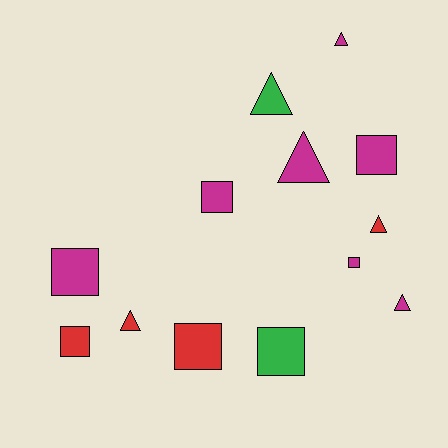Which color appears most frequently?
Magenta, with 7 objects.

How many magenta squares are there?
There are 4 magenta squares.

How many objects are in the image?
There are 13 objects.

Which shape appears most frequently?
Square, with 7 objects.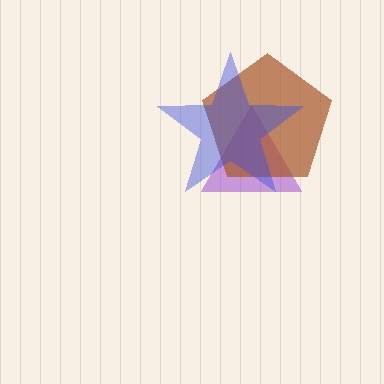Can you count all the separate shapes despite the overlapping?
Yes, there are 3 separate shapes.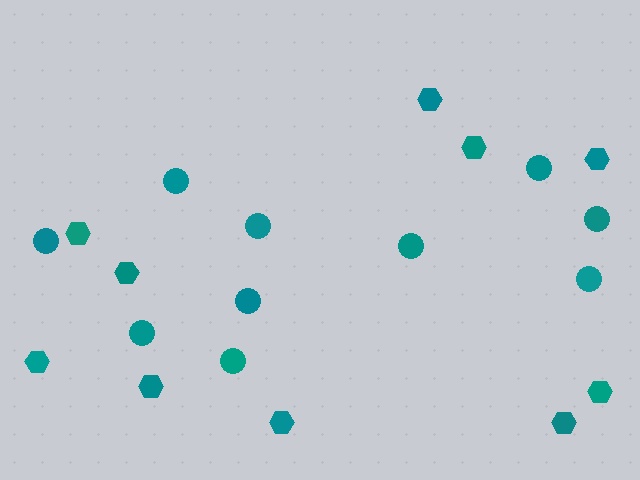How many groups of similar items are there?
There are 2 groups: one group of hexagons (10) and one group of circles (10).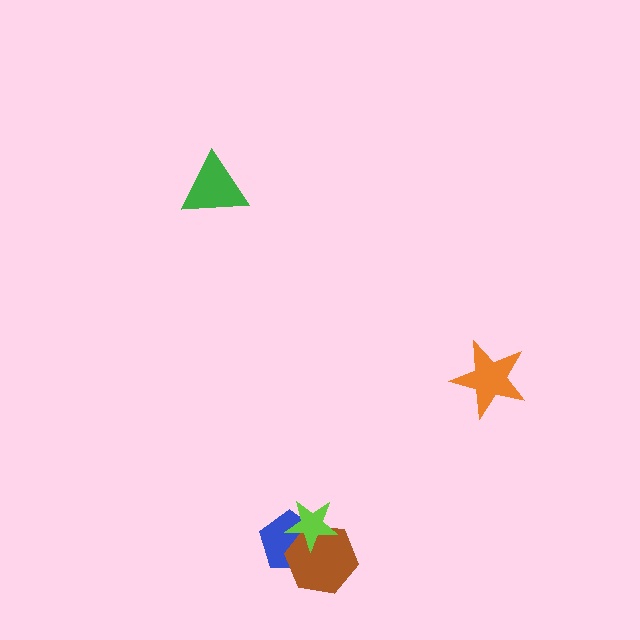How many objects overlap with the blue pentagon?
2 objects overlap with the blue pentagon.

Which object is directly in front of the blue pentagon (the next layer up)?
The brown hexagon is directly in front of the blue pentagon.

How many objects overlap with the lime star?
2 objects overlap with the lime star.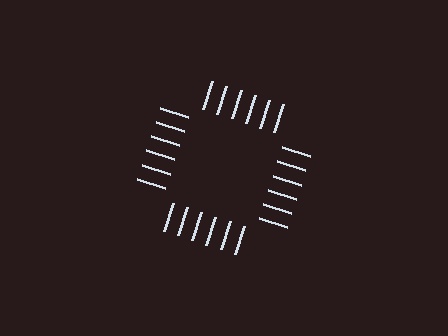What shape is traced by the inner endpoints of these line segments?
An illusory square — the line segments terminate on its edges but no continuous stroke is drawn.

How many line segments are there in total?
24 — 6 along each of the 4 edges.